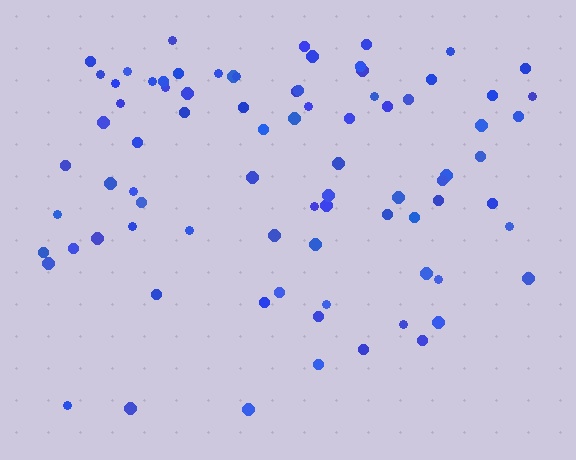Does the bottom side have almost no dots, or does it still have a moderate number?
Still a moderate number, just noticeably fewer than the top.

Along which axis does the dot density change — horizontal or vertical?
Vertical.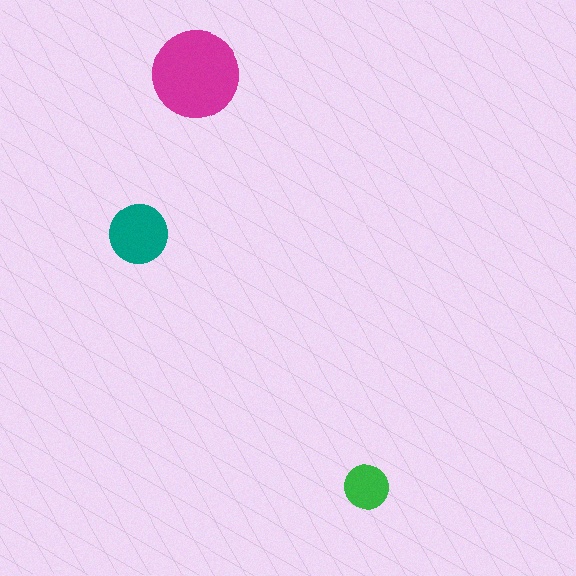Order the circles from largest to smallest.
the magenta one, the teal one, the green one.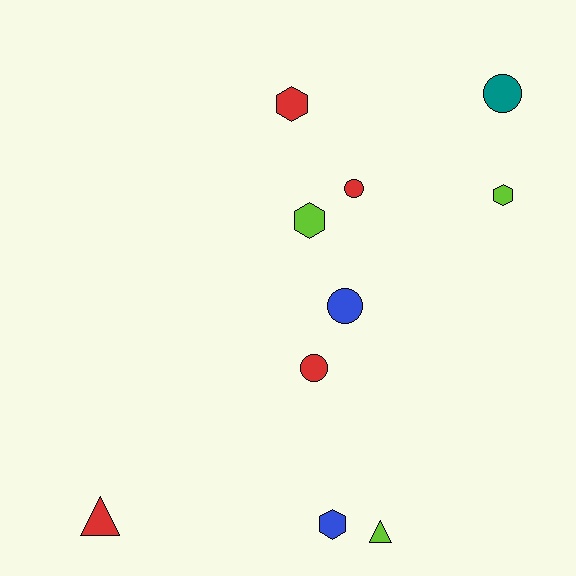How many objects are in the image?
There are 10 objects.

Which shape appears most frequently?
Circle, with 4 objects.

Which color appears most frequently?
Red, with 4 objects.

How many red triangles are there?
There is 1 red triangle.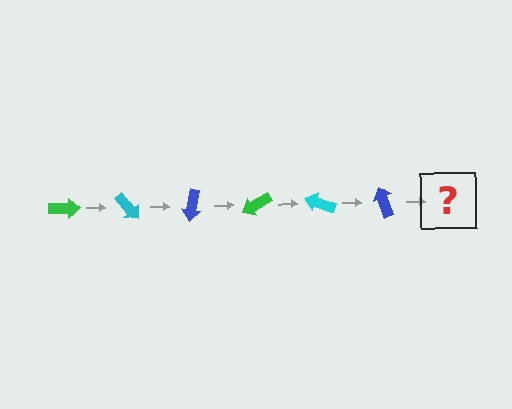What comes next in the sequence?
The next element should be a green arrow, rotated 300 degrees from the start.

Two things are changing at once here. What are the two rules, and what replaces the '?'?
The two rules are that it rotates 50 degrees each step and the color cycles through green, cyan, and blue. The '?' should be a green arrow, rotated 300 degrees from the start.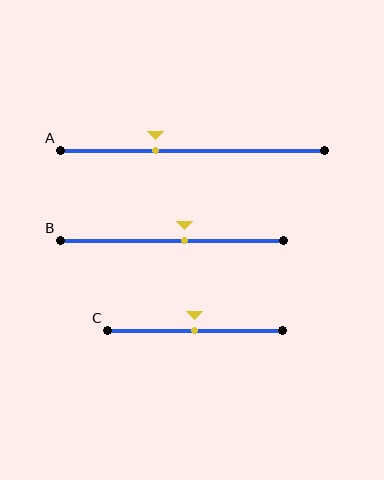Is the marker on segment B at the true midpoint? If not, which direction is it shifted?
No, the marker on segment B is shifted to the right by about 6% of the segment length.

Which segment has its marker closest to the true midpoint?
Segment C has its marker closest to the true midpoint.